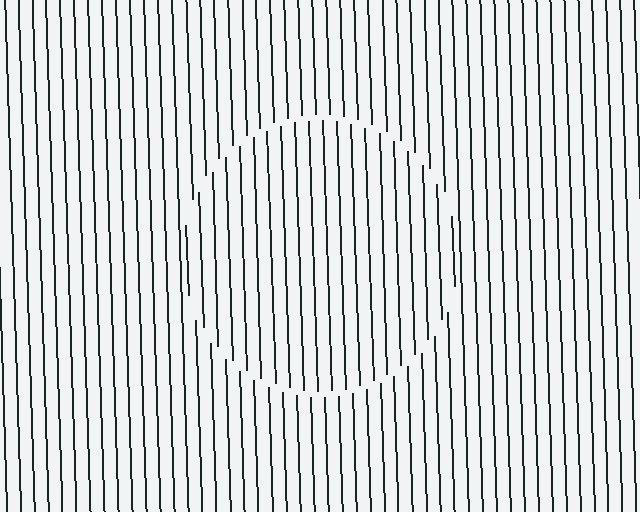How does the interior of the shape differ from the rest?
The interior of the shape contains the same grating, shifted by half a period — the contour is defined by the phase discontinuity where line-ends from the inner and outer gratings abut.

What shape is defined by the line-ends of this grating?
An illusory circle. The interior of the shape contains the same grating, shifted by half a period — the contour is defined by the phase discontinuity where line-ends from the inner and outer gratings abut.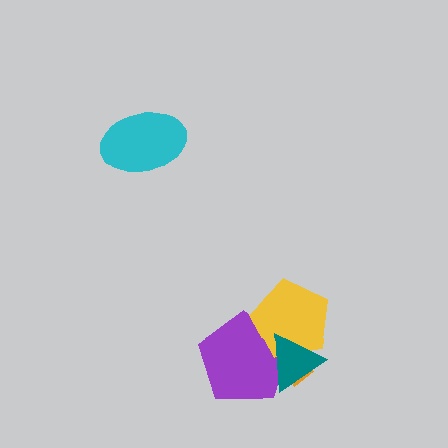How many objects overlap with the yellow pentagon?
3 objects overlap with the yellow pentagon.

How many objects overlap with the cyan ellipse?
0 objects overlap with the cyan ellipse.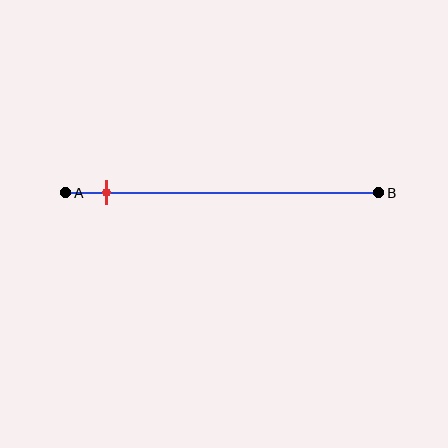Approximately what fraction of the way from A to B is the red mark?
The red mark is approximately 15% of the way from A to B.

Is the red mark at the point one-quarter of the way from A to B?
No, the mark is at about 15% from A, not at the 25% one-quarter point.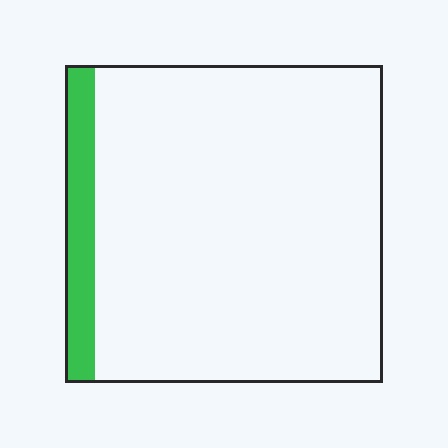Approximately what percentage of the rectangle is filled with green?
Approximately 10%.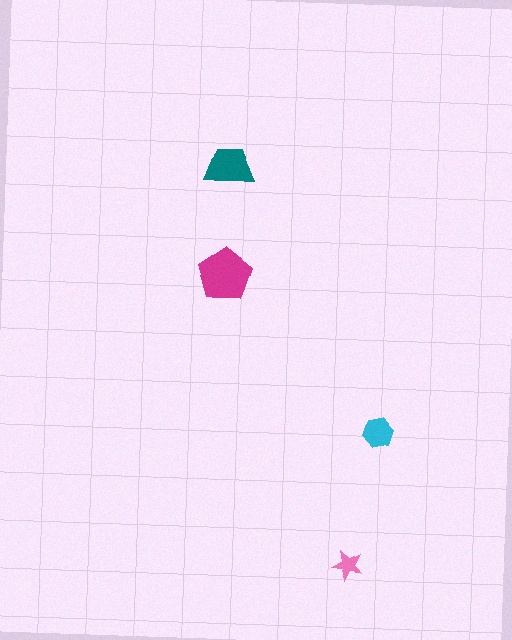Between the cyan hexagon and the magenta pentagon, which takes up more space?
The magenta pentagon.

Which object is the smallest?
The pink star.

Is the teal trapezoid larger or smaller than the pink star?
Larger.